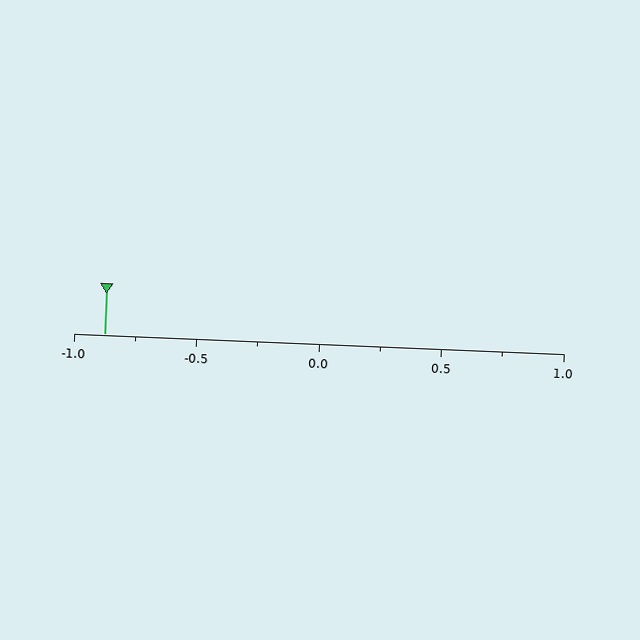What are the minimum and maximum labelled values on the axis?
The axis runs from -1.0 to 1.0.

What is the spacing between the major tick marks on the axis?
The major ticks are spaced 0.5 apart.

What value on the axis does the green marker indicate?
The marker indicates approximately -0.88.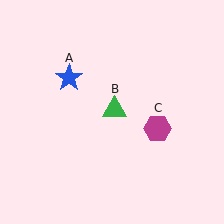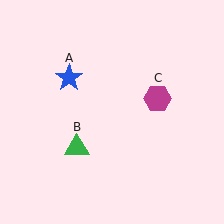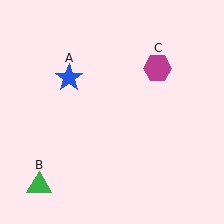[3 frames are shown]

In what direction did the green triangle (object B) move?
The green triangle (object B) moved down and to the left.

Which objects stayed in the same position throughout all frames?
Blue star (object A) remained stationary.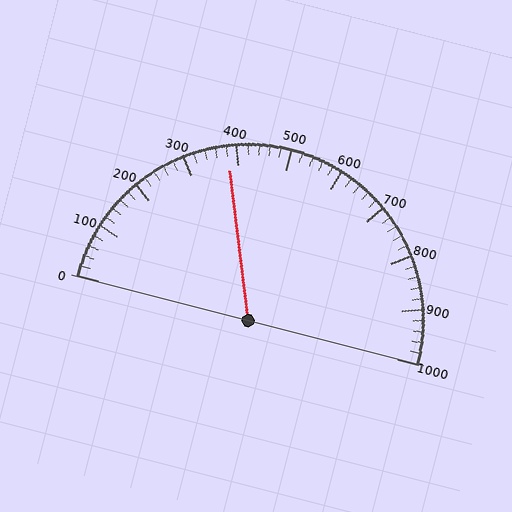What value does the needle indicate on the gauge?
The needle indicates approximately 380.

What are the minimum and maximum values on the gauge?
The gauge ranges from 0 to 1000.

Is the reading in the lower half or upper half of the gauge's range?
The reading is in the lower half of the range (0 to 1000).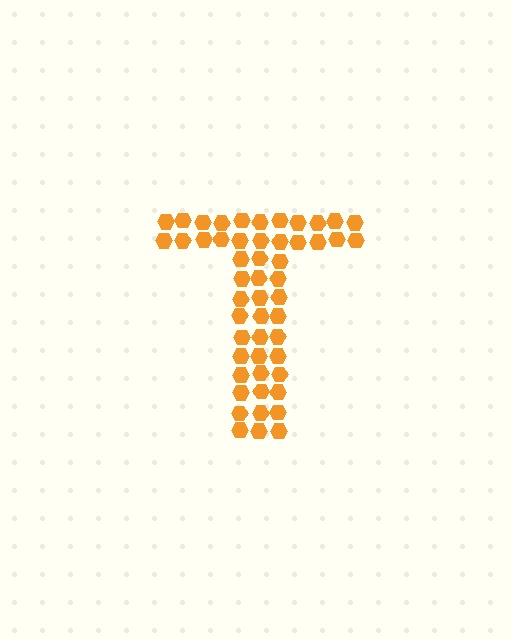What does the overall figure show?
The overall figure shows the letter T.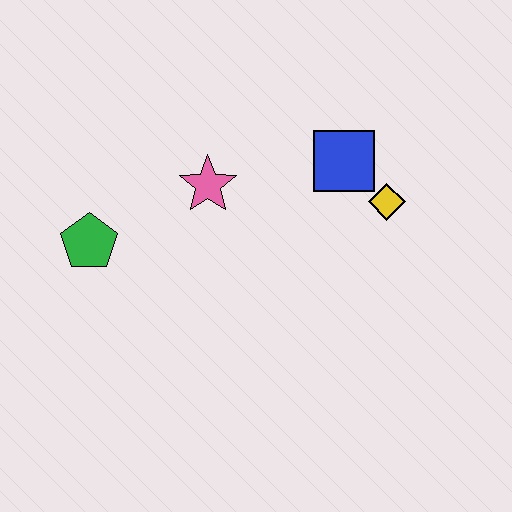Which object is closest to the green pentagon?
The pink star is closest to the green pentagon.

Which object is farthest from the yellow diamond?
The green pentagon is farthest from the yellow diamond.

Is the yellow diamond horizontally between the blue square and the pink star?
No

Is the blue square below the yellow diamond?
No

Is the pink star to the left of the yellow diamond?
Yes